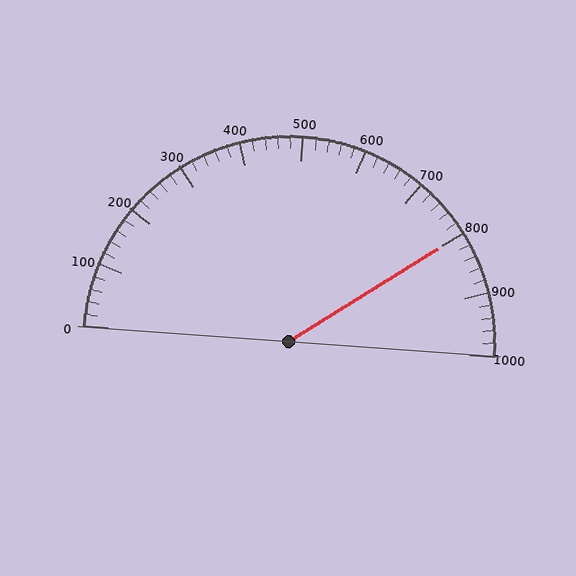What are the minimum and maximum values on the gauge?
The gauge ranges from 0 to 1000.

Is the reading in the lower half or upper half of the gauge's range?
The reading is in the upper half of the range (0 to 1000).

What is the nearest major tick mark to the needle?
The nearest major tick mark is 800.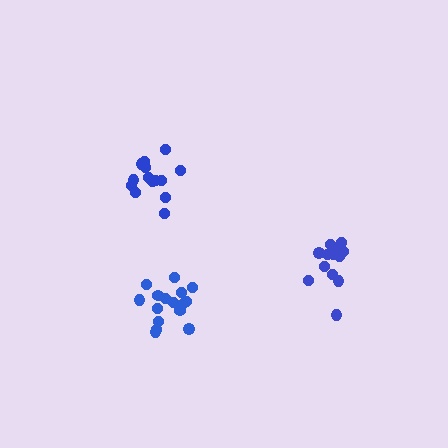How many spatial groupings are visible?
There are 3 spatial groupings.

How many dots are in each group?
Group 1: 14 dots, Group 2: 13 dots, Group 3: 17 dots (44 total).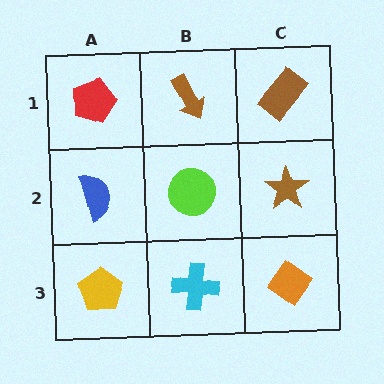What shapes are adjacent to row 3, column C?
A brown star (row 2, column C), a cyan cross (row 3, column B).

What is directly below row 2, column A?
A yellow pentagon.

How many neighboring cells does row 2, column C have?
3.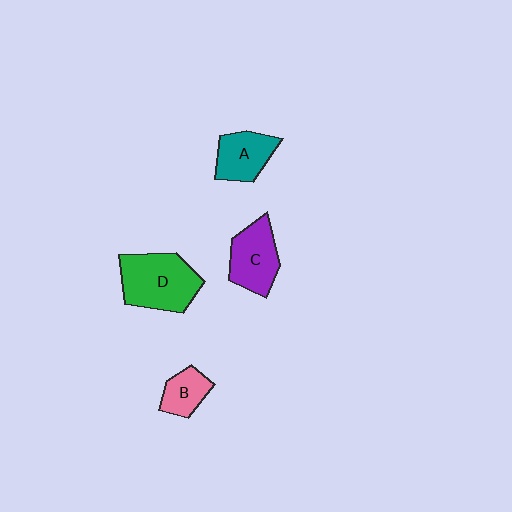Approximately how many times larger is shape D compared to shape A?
Approximately 1.6 times.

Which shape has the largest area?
Shape D (green).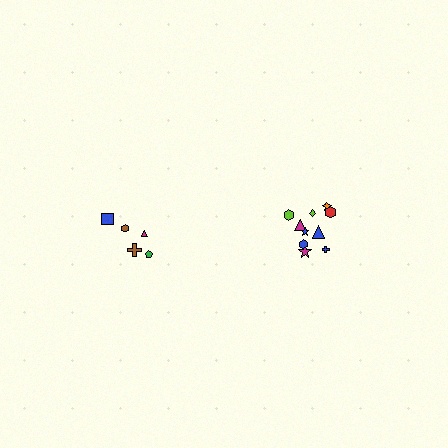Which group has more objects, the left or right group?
The right group.